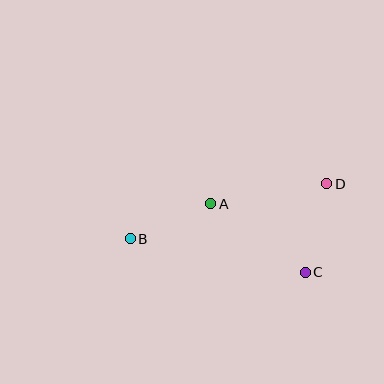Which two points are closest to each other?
Points A and B are closest to each other.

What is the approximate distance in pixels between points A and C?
The distance between A and C is approximately 117 pixels.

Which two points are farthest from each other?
Points B and D are farthest from each other.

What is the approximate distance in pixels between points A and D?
The distance between A and D is approximately 118 pixels.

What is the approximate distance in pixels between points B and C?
The distance between B and C is approximately 178 pixels.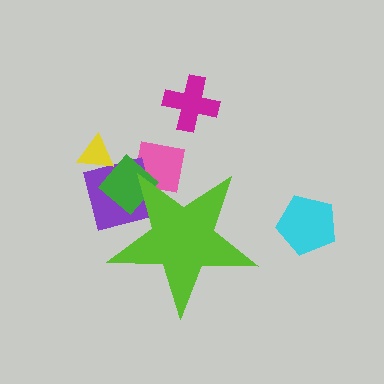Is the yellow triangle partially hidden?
No, the yellow triangle is fully visible.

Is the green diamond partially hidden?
Yes, the green diamond is partially hidden behind the lime star.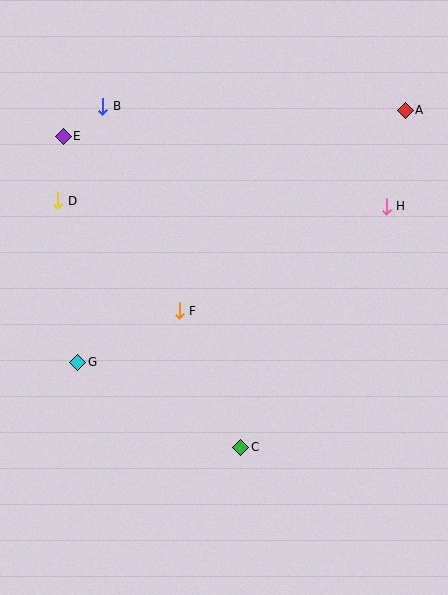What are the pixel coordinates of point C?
Point C is at (241, 447).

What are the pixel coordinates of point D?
Point D is at (58, 200).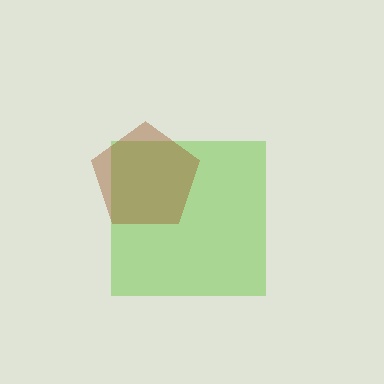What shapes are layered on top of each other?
The layered shapes are: a lime square, a brown pentagon.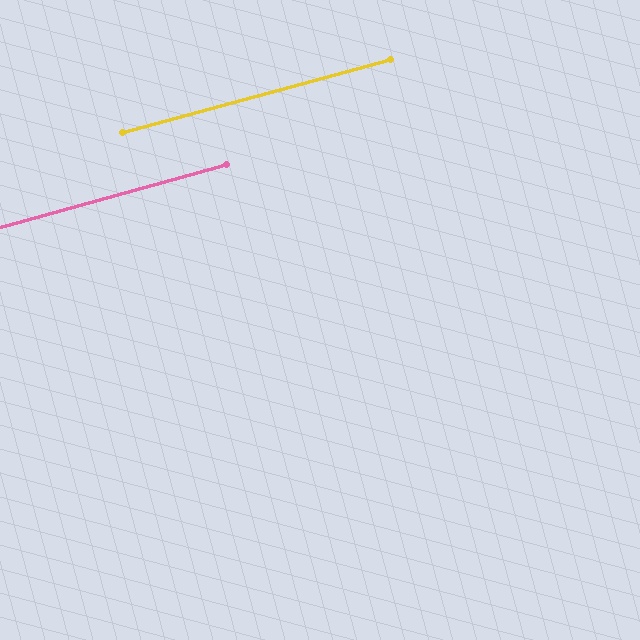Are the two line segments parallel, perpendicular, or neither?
Parallel — their directions differ by only 0.4°.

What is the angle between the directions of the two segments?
Approximately 0 degrees.